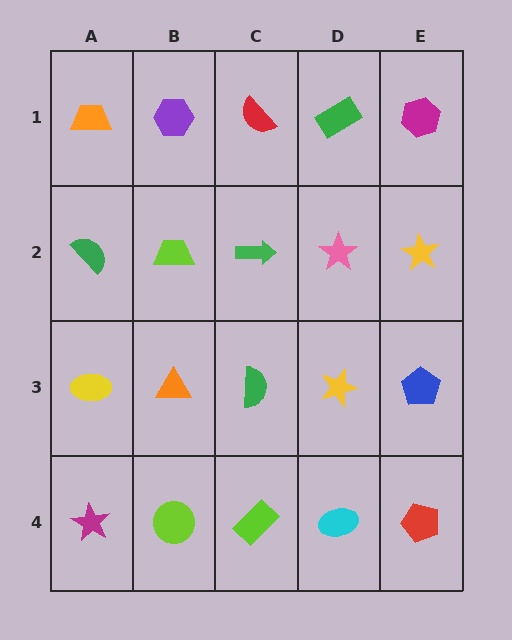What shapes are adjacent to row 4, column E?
A blue pentagon (row 3, column E), a cyan ellipse (row 4, column D).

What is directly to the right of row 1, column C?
A green rectangle.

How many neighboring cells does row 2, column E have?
3.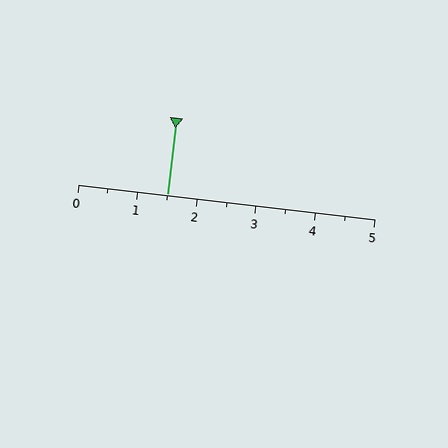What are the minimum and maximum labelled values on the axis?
The axis runs from 0 to 5.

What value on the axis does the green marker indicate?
The marker indicates approximately 1.5.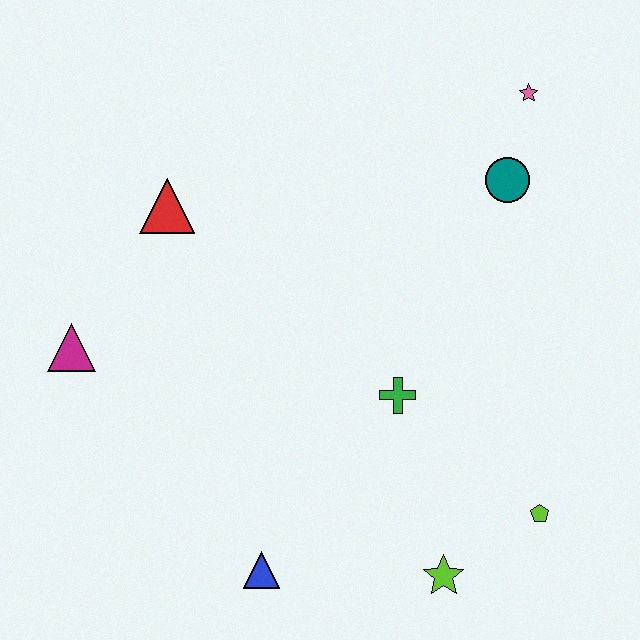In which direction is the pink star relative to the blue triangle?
The pink star is above the blue triangle.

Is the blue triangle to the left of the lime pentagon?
Yes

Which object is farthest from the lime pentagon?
The magenta triangle is farthest from the lime pentagon.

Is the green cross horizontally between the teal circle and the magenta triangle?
Yes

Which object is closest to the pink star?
The teal circle is closest to the pink star.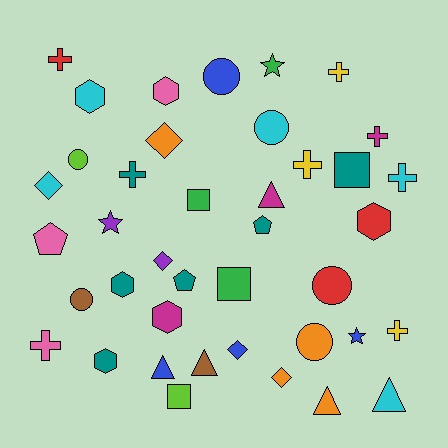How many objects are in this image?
There are 40 objects.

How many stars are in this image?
There are 3 stars.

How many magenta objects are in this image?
There are 3 magenta objects.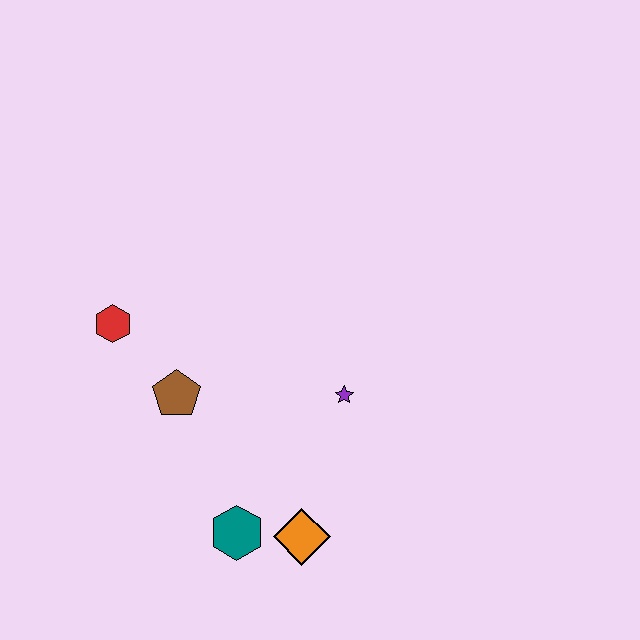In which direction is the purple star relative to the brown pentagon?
The purple star is to the right of the brown pentagon.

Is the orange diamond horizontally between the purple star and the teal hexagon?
Yes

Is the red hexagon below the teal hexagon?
No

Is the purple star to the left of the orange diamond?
No